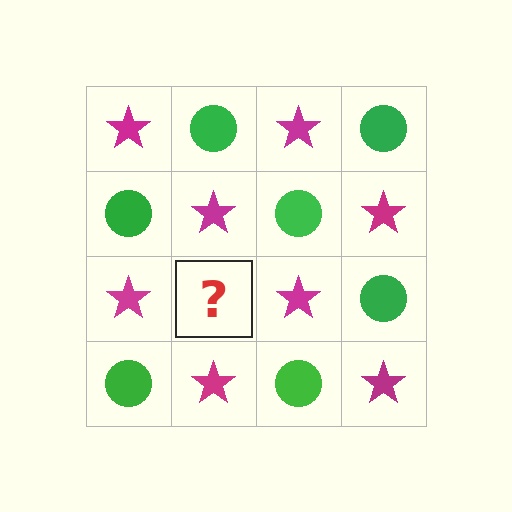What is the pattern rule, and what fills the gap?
The rule is that it alternates magenta star and green circle in a checkerboard pattern. The gap should be filled with a green circle.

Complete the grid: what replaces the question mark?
The question mark should be replaced with a green circle.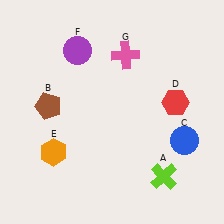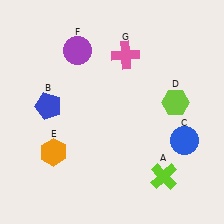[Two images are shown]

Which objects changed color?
B changed from brown to blue. D changed from red to lime.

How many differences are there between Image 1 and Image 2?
There are 2 differences between the two images.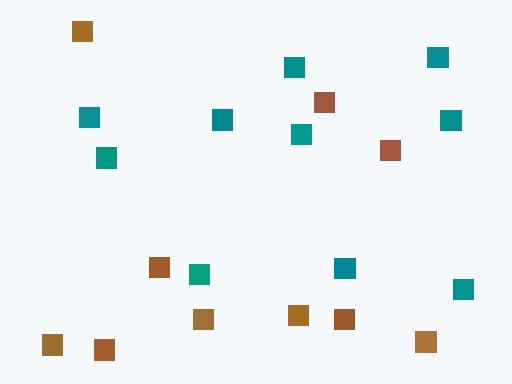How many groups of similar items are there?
There are 2 groups: one group of brown squares (10) and one group of teal squares (10).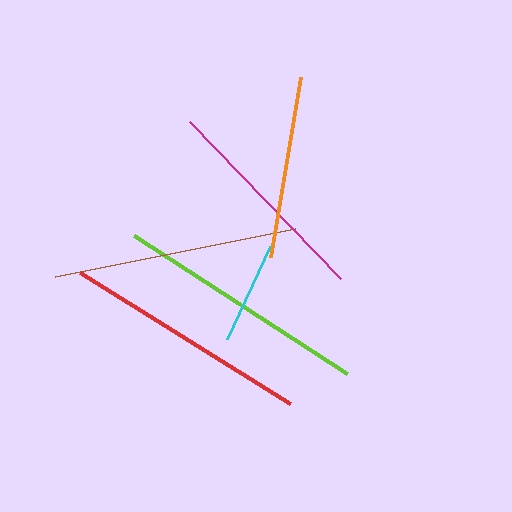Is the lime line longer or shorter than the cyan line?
The lime line is longer than the cyan line.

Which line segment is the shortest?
The cyan line is the shortest at approximately 102 pixels.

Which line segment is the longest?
The lime line is the longest at approximately 254 pixels.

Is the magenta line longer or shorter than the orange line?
The magenta line is longer than the orange line.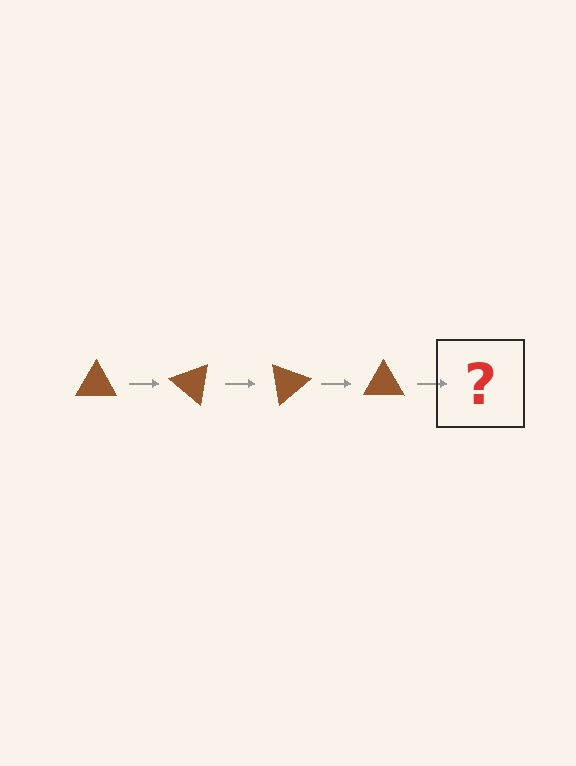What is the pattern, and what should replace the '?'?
The pattern is that the triangle rotates 40 degrees each step. The '?' should be a brown triangle rotated 160 degrees.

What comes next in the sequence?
The next element should be a brown triangle rotated 160 degrees.